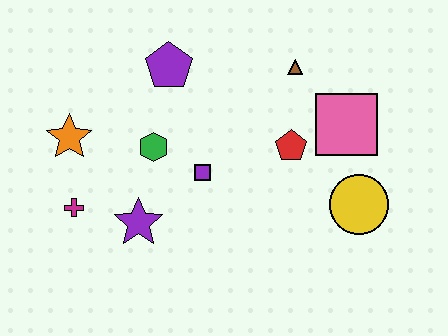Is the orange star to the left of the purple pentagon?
Yes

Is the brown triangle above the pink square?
Yes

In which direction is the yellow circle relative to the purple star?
The yellow circle is to the right of the purple star.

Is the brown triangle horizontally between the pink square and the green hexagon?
Yes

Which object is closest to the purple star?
The magenta cross is closest to the purple star.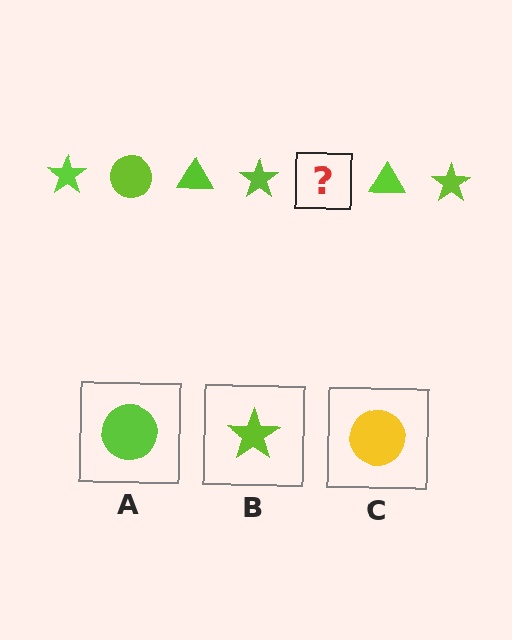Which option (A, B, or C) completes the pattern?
A.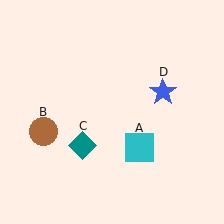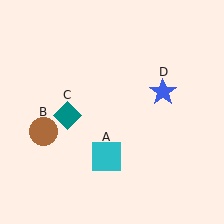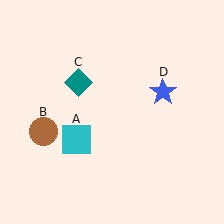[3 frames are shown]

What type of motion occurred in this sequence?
The cyan square (object A), teal diamond (object C) rotated clockwise around the center of the scene.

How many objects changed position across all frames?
2 objects changed position: cyan square (object A), teal diamond (object C).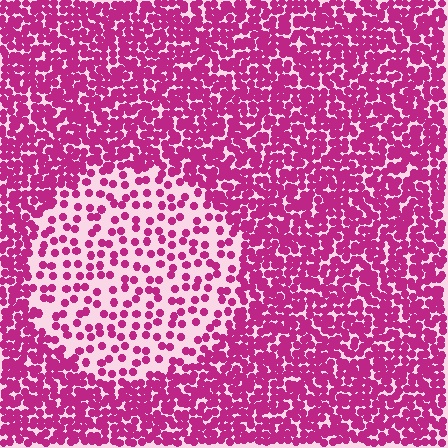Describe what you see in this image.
The image contains small magenta elements arranged at two different densities. A circle-shaped region is visible where the elements are less densely packed than the surrounding area.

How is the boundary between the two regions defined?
The boundary is defined by a change in element density (approximately 2.6x ratio). All elements are the same color, size, and shape.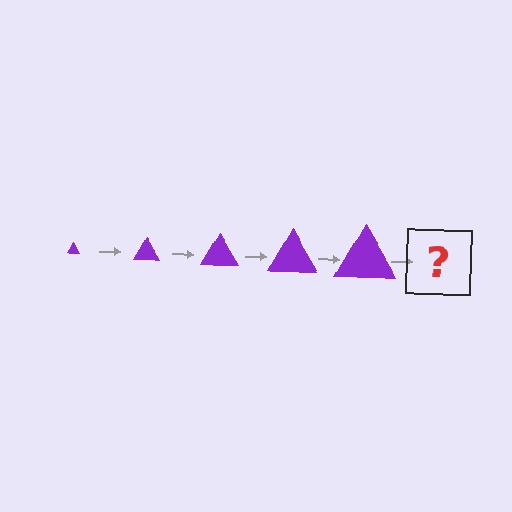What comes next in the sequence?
The next element should be a purple triangle, larger than the previous one.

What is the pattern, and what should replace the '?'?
The pattern is that the triangle gets progressively larger each step. The '?' should be a purple triangle, larger than the previous one.